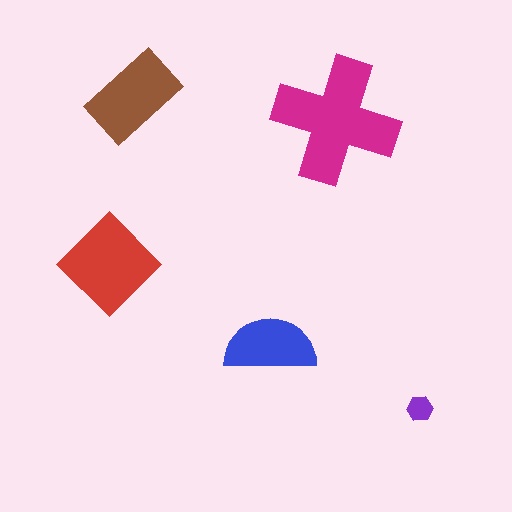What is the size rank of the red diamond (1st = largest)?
2nd.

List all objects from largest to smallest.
The magenta cross, the red diamond, the brown rectangle, the blue semicircle, the purple hexagon.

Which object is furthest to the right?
The purple hexagon is rightmost.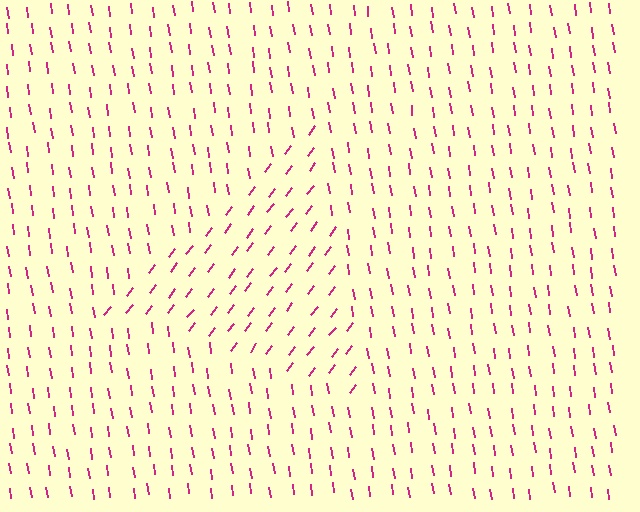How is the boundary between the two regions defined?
The boundary is defined purely by a change in line orientation (approximately 45 degrees difference). All lines are the same color and thickness.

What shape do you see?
I see a triangle.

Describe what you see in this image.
The image is filled with small magenta line segments. A triangle region in the image has lines oriented differently from the surrounding lines, creating a visible texture boundary.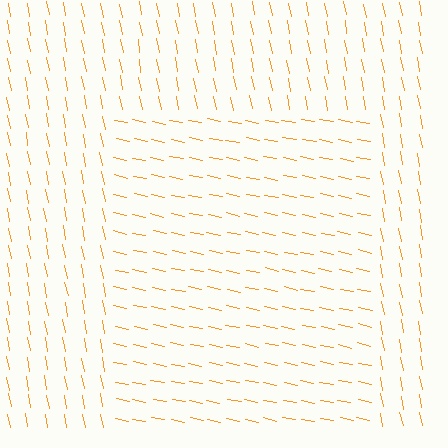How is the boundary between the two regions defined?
The boundary is defined purely by a change in line orientation (approximately 68 degrees difference). All lines are the same color and thickness.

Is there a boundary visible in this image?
Yes, there is a texture boundary formed by a change in line orientation.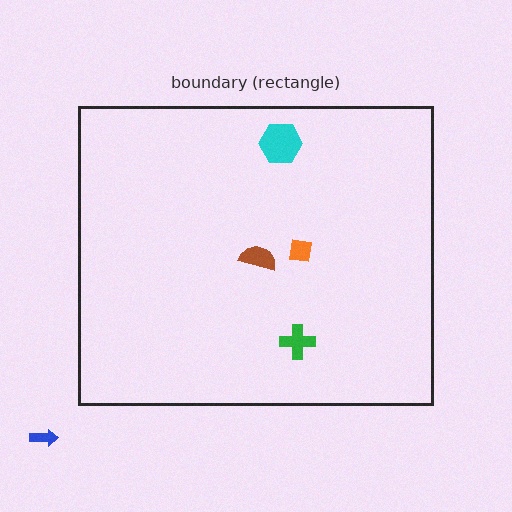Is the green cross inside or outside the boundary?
Inside.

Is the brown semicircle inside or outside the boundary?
Inside.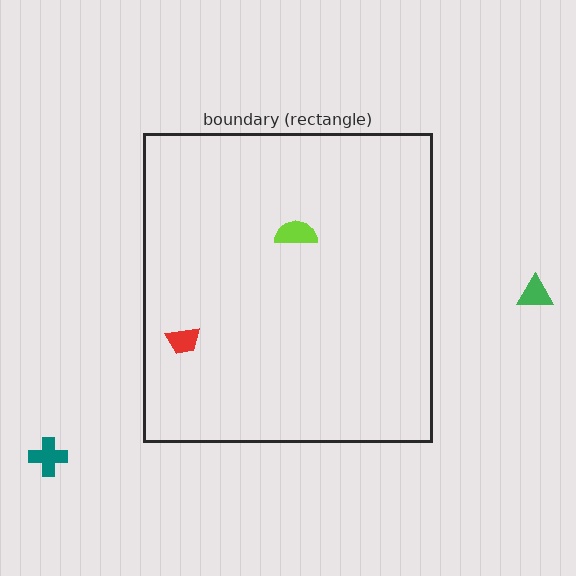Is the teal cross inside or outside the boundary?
Outside.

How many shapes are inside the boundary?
2 inside, 2 outside.